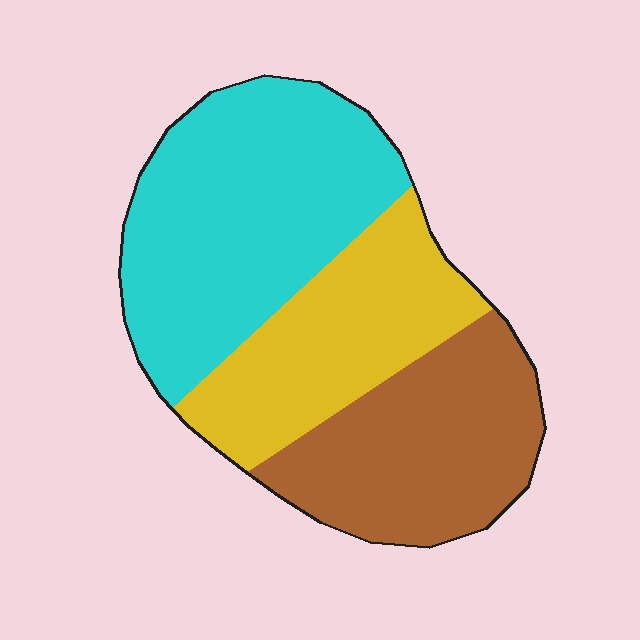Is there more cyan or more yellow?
Cyan.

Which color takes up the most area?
Cyan, at roughly 40%.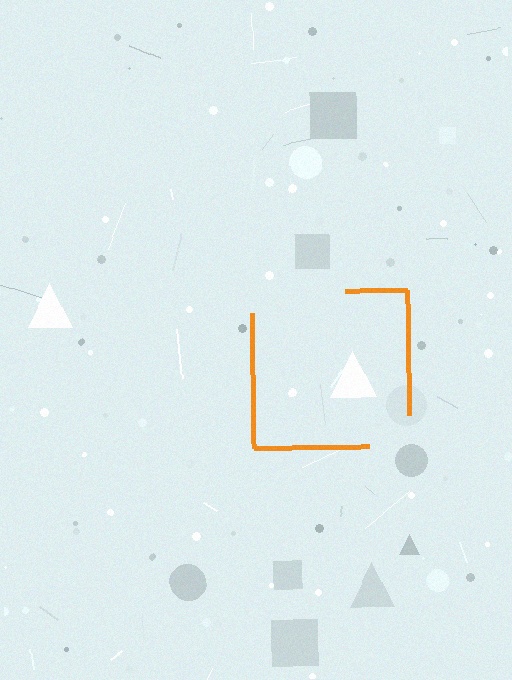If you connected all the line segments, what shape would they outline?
They would outline a square.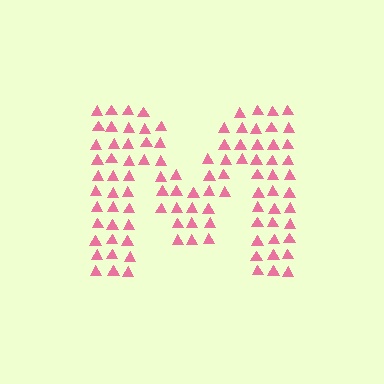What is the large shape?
The large shape is the letter M.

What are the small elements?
The small elements are triangles.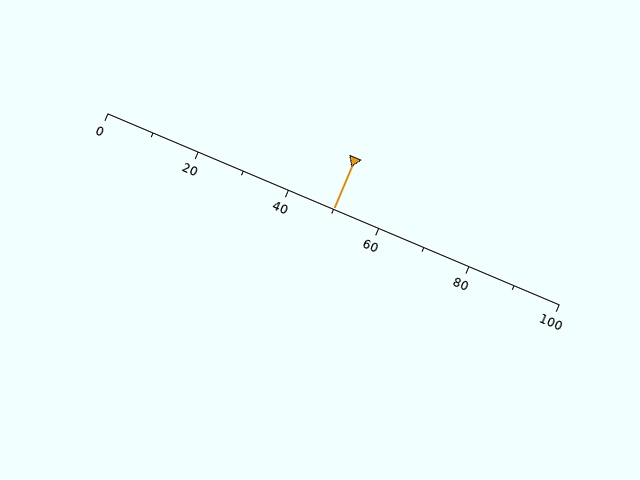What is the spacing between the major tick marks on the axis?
The major ticks are spaced 20 apart.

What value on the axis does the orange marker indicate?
The marker indicates approximately 50.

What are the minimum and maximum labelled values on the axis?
The axis runs from 0 to 100.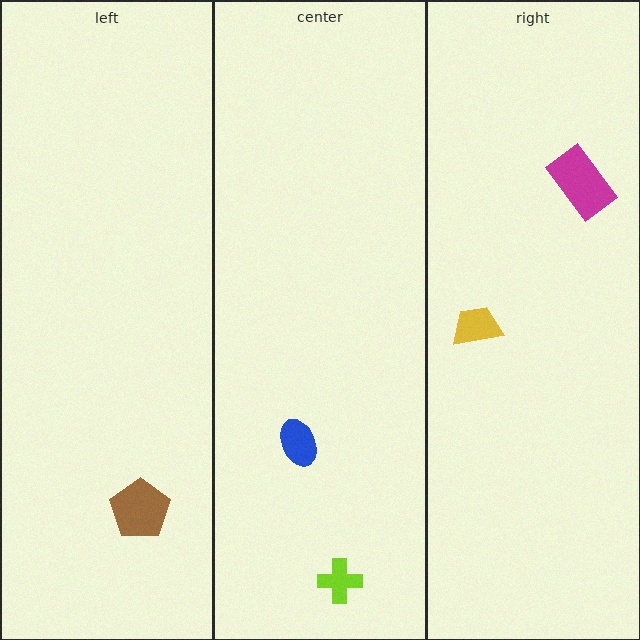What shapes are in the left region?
The brown pentagon.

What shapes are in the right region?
The magenta rectangle, the yellow trapezoid.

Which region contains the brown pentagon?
The left region.